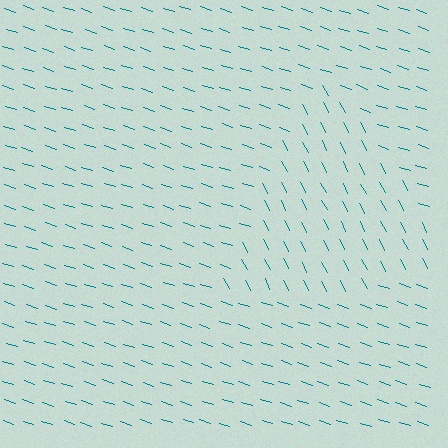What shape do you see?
I see a triangle.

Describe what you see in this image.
The image is filled with small teal line segments. A triangle region in the image has lines oriented differently from the surrounding lines, creating a visible texture boundary.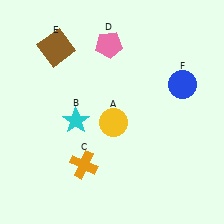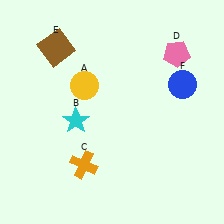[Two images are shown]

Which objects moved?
The objects that moved are: the yellow circle (A), the pink pentagon (D).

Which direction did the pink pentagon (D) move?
The pink pentagon (D) moved right.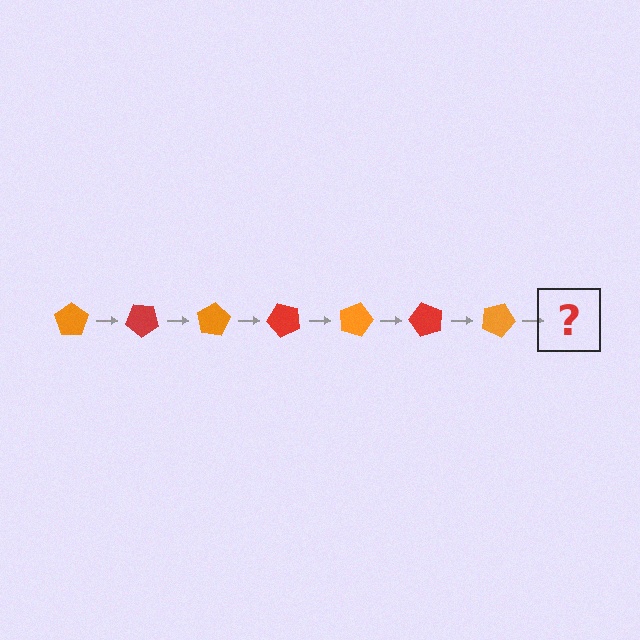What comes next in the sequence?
The next element should be a red pentagon, rotated 280 degrees from the start.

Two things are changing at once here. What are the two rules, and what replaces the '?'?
The two rules are that it rotates 40 degrees each step and the color cycles through orange and red. The '?' should be a red pentagon, rotated 280 degrees from the start.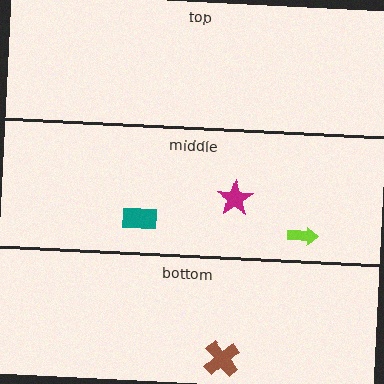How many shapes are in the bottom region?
1.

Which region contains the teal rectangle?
The middle region.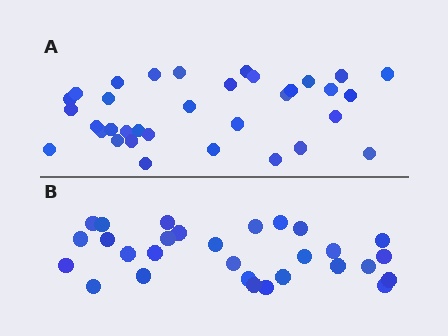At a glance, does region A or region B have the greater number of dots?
Region A (the top region) has more dots.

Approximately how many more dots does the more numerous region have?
Region A has about 5 more dots than region B.